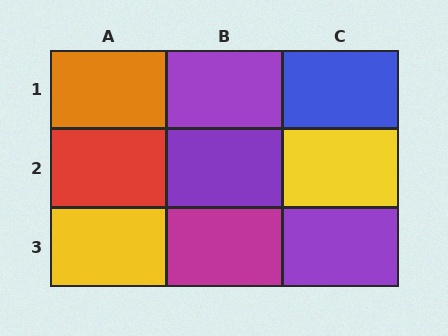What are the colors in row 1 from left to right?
Orange, purple, blue.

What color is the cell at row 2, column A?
Red.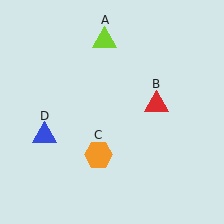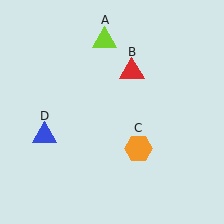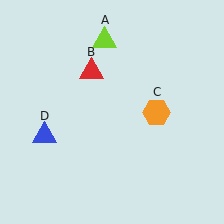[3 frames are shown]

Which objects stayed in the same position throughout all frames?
Lime triangle (object A) and blue triangle (object D) remained stationary.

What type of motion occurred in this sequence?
The red triangle (object B), orange hexagon (object C) rotated counterclockwise around the center of the scene.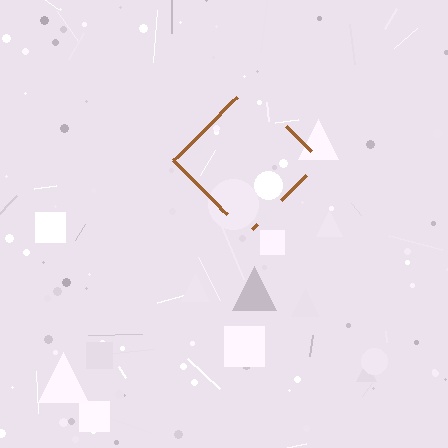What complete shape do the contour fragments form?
The contour fragments form a diamond.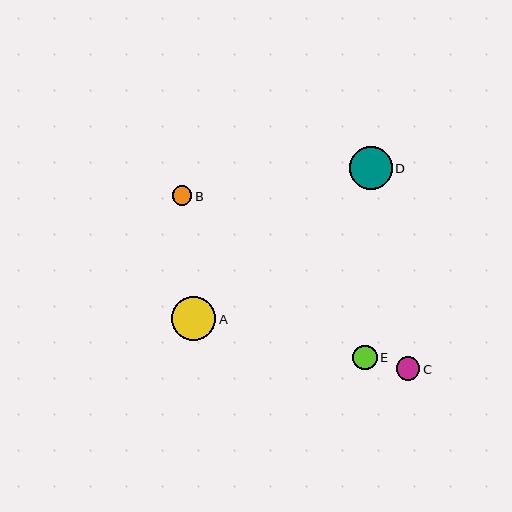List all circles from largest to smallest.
From largest to smallest: A, D, E, C, B.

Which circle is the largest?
Circle A is the largest with a size of approximately 44 pixels.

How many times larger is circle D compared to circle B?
Circle D is approximately 2.2 times the size of circle B.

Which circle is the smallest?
Circle B is the smallest with a size of approximately 20 pixels.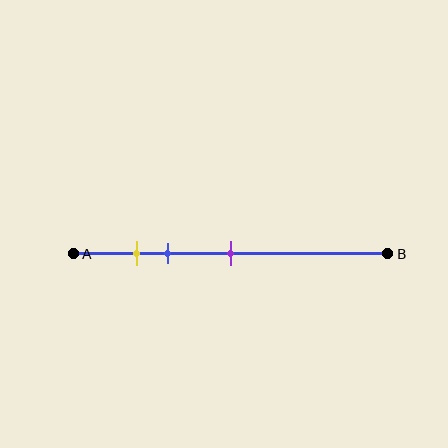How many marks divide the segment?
There are 3 marks dividing the segment.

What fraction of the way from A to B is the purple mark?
The purple mark is approximately 50% (0.5) of the way from A to B.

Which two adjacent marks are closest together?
The yellow and blue marks are the closest adjacent pair.